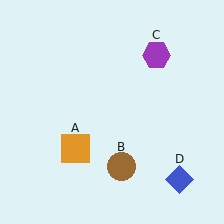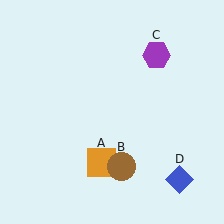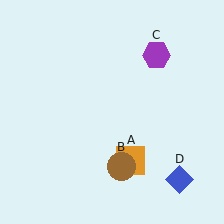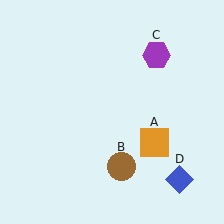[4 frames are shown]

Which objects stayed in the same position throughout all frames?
Brown circle (object B) and purple hexagon (object C) and blue diamond (object D) remained stationary.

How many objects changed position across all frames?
1 object changed position: orange square (object A).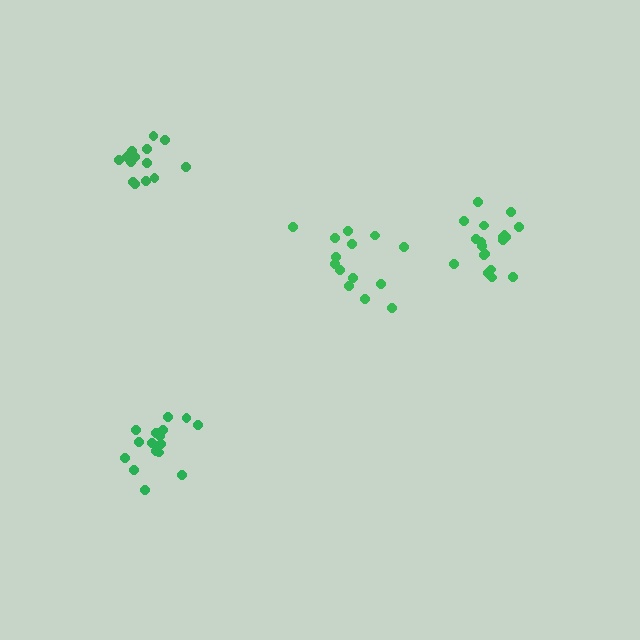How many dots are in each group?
Group 1: 16 dots, Group 2: 19 dots, Group 3: 15 dots, Group 4: 15 dots (65 total).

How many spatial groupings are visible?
There are 4 spatial groupings.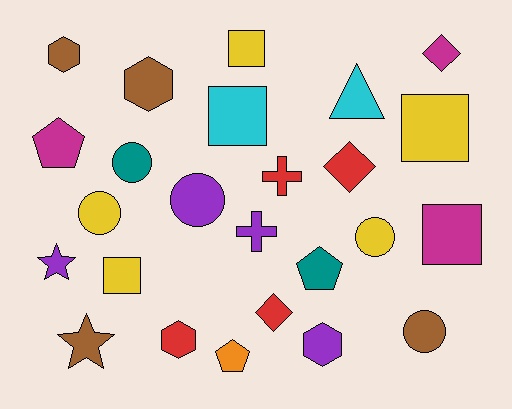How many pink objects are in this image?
There are no pink objects.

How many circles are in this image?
There are 5 circles.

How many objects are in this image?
There are 25 objects.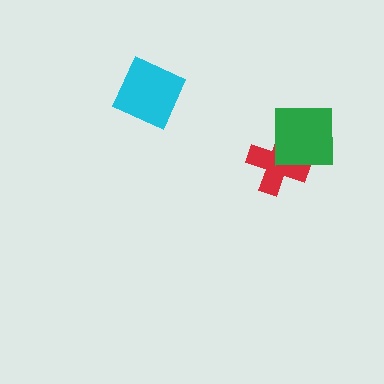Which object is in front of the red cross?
The green square is in front of the red cross.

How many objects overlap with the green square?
1 object overlaps with the green square.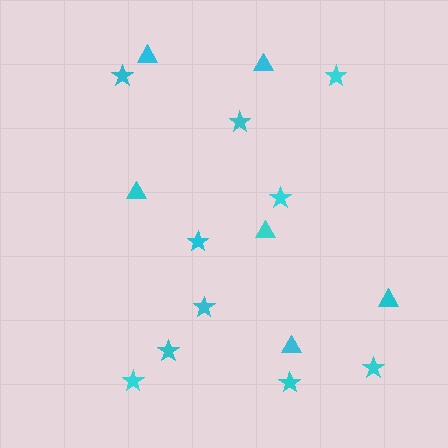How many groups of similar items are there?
There are 2 groups: one group of stars (10) and one group of triangles (6).